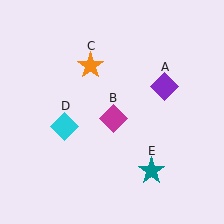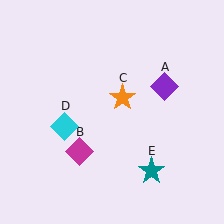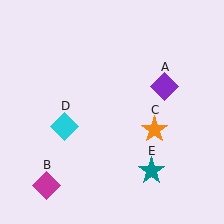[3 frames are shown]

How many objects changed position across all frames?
2 objects changed position: magenta diamond (object B), orange star (object C).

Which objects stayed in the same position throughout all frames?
Purple diamond (object A) and cyan diamond (object D) and teal star (object E) remained stationary.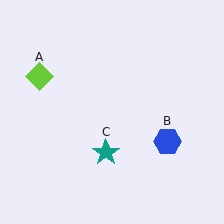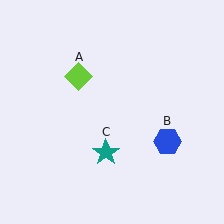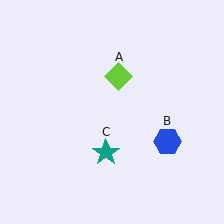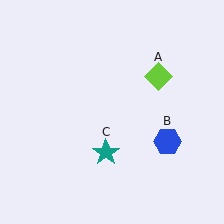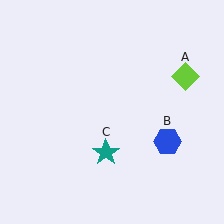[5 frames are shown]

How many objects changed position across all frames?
1 object changed position: lime diamond (object A).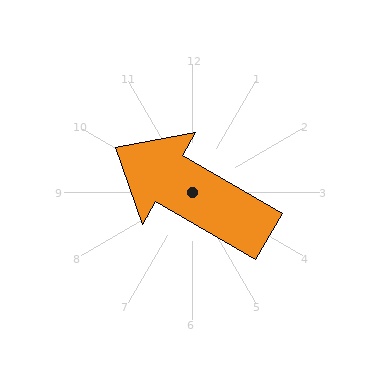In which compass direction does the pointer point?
Northwest.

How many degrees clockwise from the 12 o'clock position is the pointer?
Approximately 300 degrees.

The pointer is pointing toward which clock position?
Roughly 10 o'clock.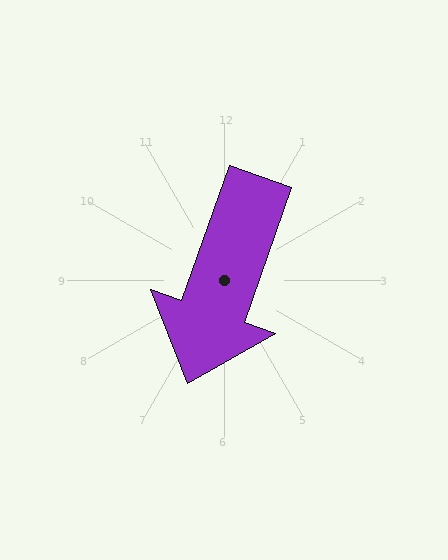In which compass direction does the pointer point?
South.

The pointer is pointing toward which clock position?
Roughly 7 o'clock.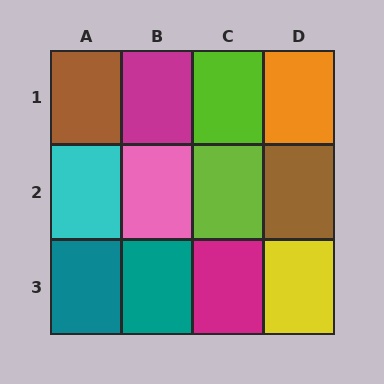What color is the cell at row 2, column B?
Pink.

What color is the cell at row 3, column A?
Teal.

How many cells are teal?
2 cells are teal.